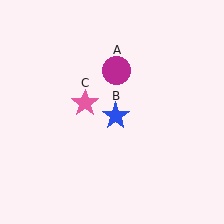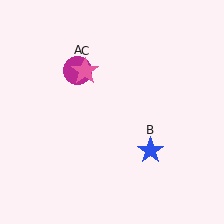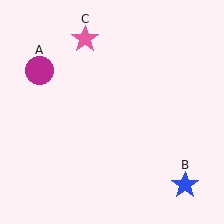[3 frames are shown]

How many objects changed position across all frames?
3 objects changed position: magenta circle (object A), blue star (object B), pink star (object C).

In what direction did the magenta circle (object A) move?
The magenta circle (object A) moved left.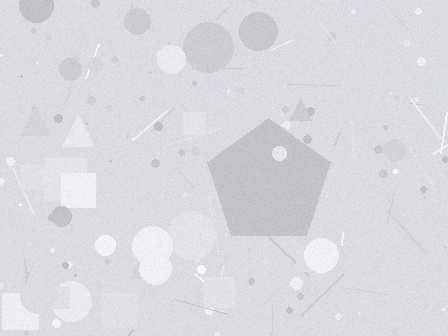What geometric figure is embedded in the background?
A pentagon is embedded in the background.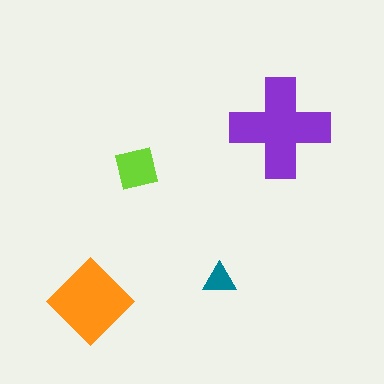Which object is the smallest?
The teal triangle.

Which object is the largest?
The purple cross.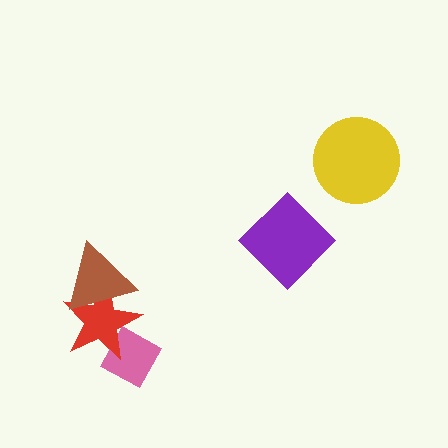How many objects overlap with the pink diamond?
1 object overlaps with the pink diamond.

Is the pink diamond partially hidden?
Yes, it is partially covered by another shape.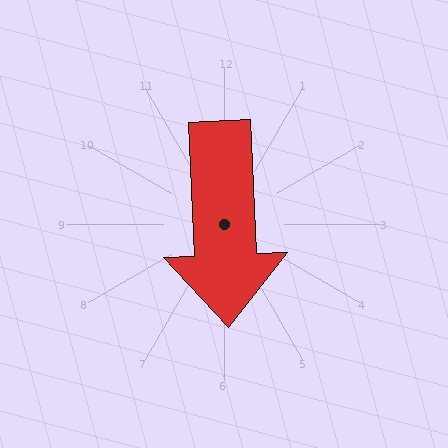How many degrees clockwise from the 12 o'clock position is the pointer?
Approximately 177 degrees.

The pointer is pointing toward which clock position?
Roughly 6 o'clock.